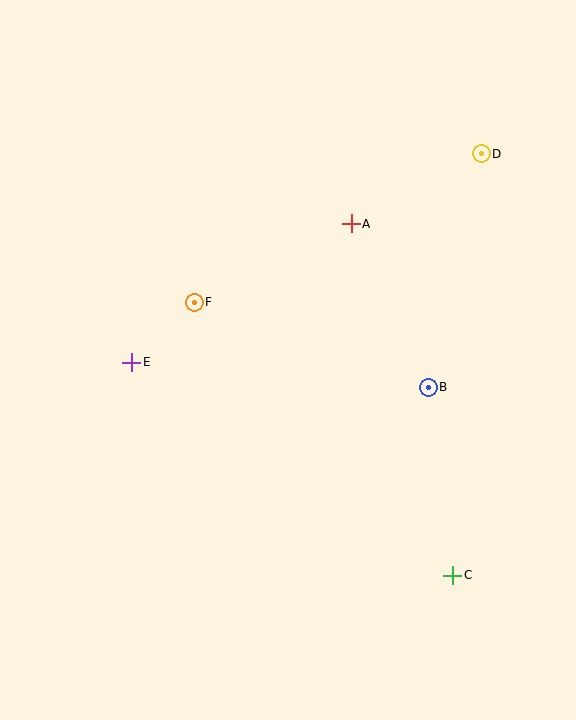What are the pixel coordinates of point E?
Point E is at (132, 362).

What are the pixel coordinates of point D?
Point D is at (481, 154).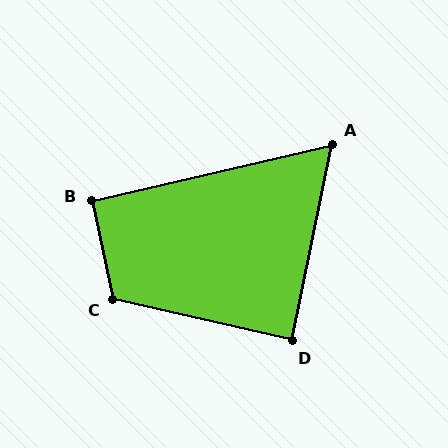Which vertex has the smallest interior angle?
A, at approximately 65 degrees.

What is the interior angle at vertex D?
Approximately 89 degrees (approximately right).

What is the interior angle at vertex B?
Approximately 91 degrees (approximately right).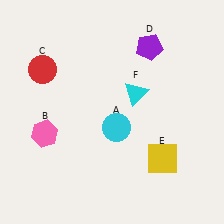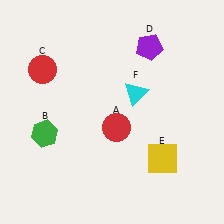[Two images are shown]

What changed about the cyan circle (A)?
In Image 1, A is cyan. In Image 2, it changed to red.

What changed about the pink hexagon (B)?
In Image 1, B is pink. In Image 2, it changed to green.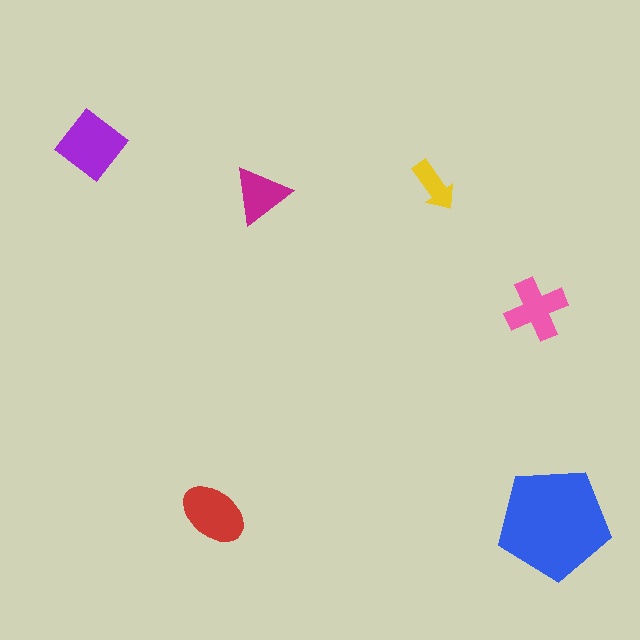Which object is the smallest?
The yellow arrow.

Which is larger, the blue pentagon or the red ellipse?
The blue pentagon.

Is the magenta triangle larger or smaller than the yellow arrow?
Larger.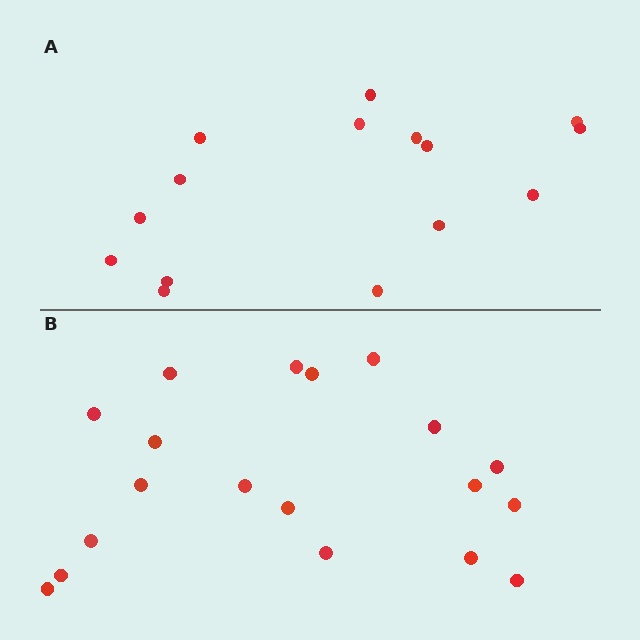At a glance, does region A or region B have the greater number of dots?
Region B (the bottom region) has more dots.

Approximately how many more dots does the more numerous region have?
Region B has about 4 more dots than region A.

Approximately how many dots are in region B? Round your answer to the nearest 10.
About 20 dots. (The exact count is 19, which rounds to 20.)